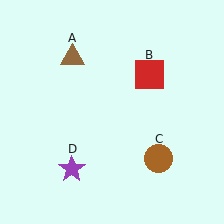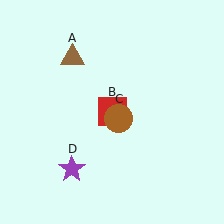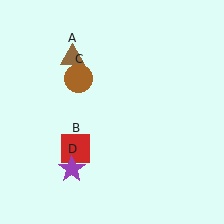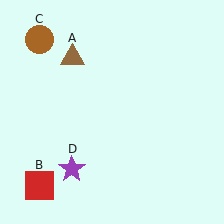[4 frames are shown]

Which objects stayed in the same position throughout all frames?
Brown triangle (object A) and purple star (object D) remained stationary.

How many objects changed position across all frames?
2 objects changed position: red square (object B), brown circle (object C).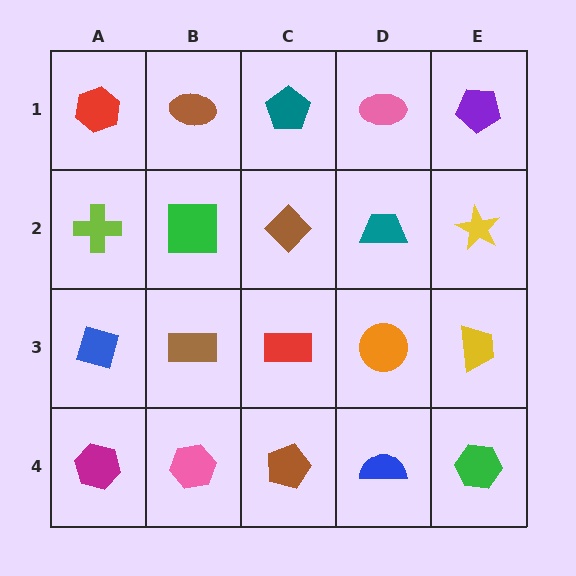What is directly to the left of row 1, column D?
A teal pentagon.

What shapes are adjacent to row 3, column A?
A lime cross (row 2, column A), a magenta hexagon (row 4, column A), a brown rectangle (row 3, column B).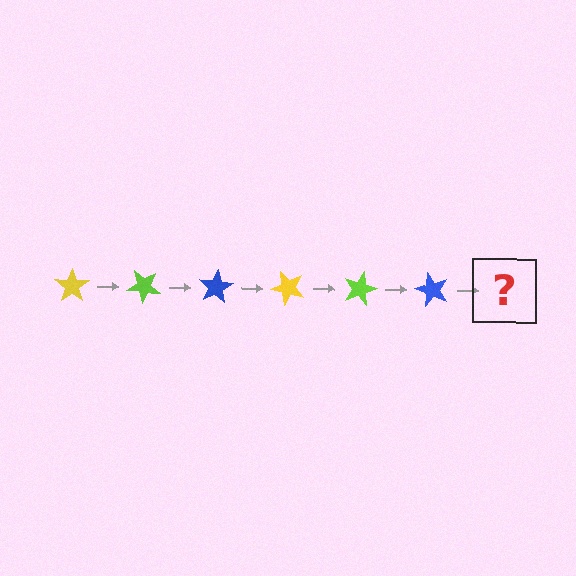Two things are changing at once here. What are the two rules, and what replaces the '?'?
The two rules are that it rotates 40 degrees each step and the color cycles through yellow, lime, and blue. The '?' should be a yellow star, rotated 240 degrees from the start.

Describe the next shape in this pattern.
It should be a yellow star, rotated 240 degrees from the start.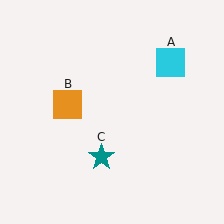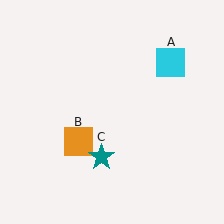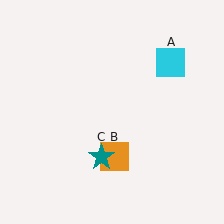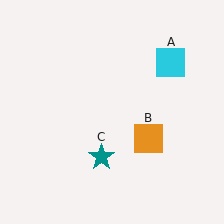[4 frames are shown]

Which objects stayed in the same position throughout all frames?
Cyan square (object A) and teal star (object C) remained stationary.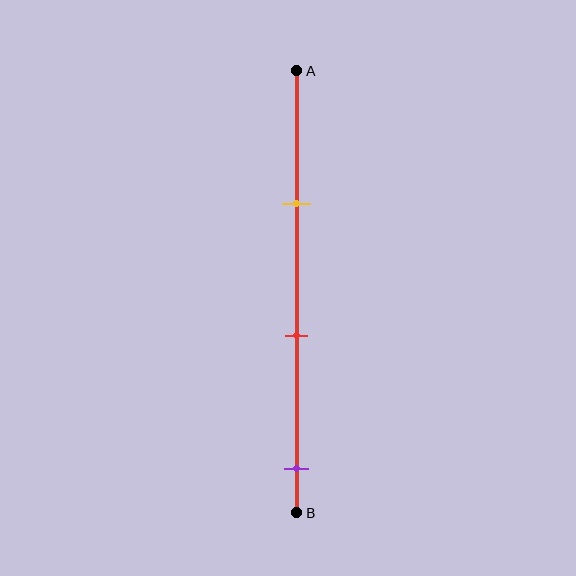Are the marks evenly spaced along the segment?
Yes, the marks are approximately evenly spaced.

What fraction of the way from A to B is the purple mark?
The purple mark is approximately 90% (0.9) of the way from A to B.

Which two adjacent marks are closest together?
The yellow and red marks are the closest adjacent pair.